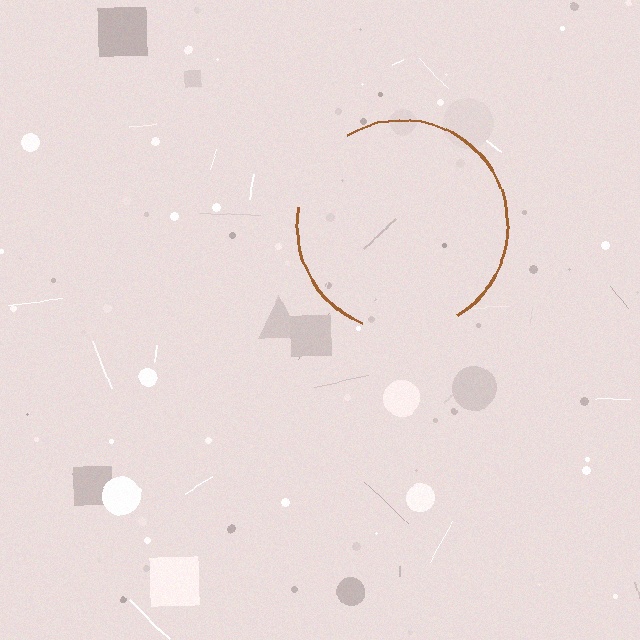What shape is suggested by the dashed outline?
The dashed outline suggests a circle.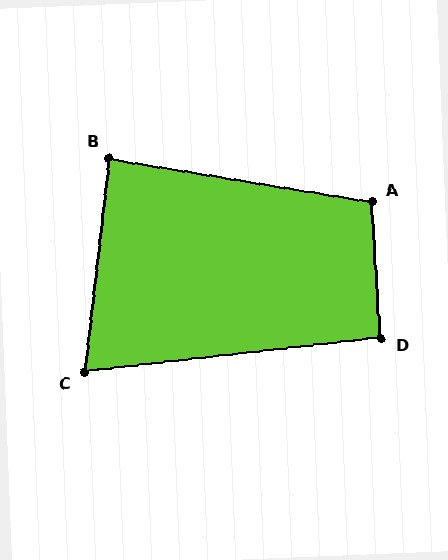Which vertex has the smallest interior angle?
C, at approximately 77 degrees.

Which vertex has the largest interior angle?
A, at approximately 103 degrees.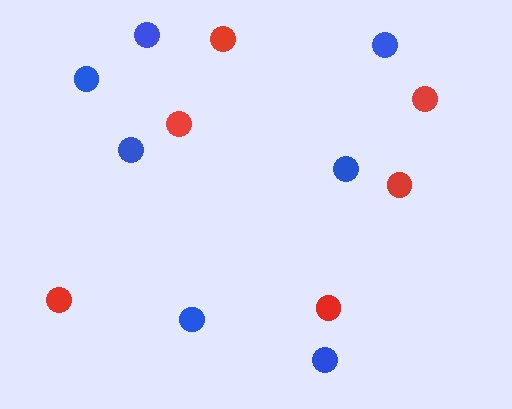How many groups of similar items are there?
There are 2 groups: one group of red circles (6) and one group of blue circles (7).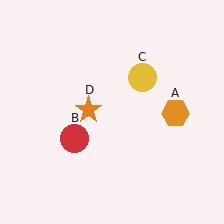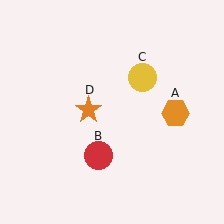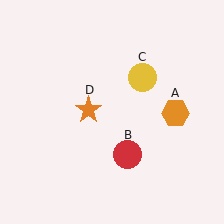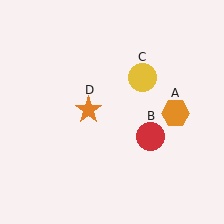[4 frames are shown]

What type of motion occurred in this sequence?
The red circle (object B) rotated counterclockwise around the center of the scene.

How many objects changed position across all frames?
1 object changed position: red circle (object B).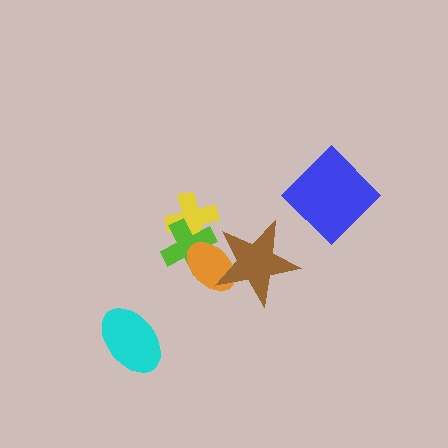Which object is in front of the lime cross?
The orange ellipse is in front of the lime cross.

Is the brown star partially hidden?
No, no other shape covers it.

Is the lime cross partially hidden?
Yes, it is partially covered by another shape.